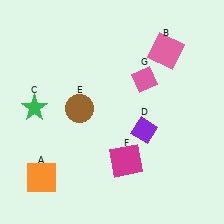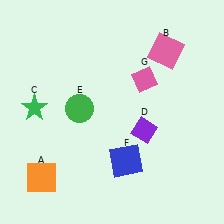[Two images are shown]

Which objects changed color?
E changed from brown to green. F changed from magenta to blue.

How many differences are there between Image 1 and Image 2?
There are 2 differences between the two images.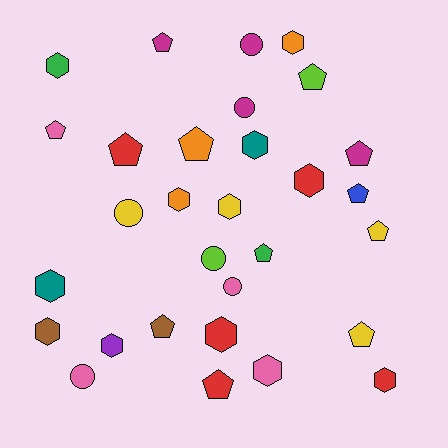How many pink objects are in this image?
There are 4 pink objects.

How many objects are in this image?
There are 30 objects.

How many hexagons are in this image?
There are 12 hexagons.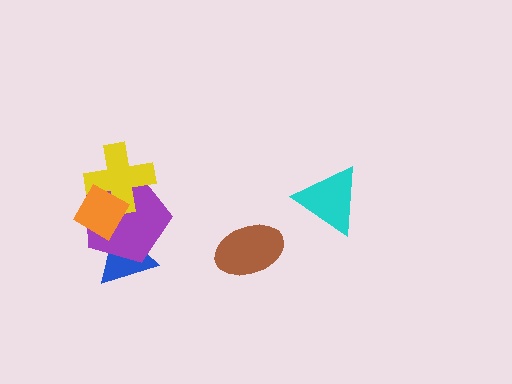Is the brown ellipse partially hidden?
No, no other shape covers it.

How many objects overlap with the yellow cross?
2 objects overlap with the yellow cross.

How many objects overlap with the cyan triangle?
0 objects overlap with the cyan triangle.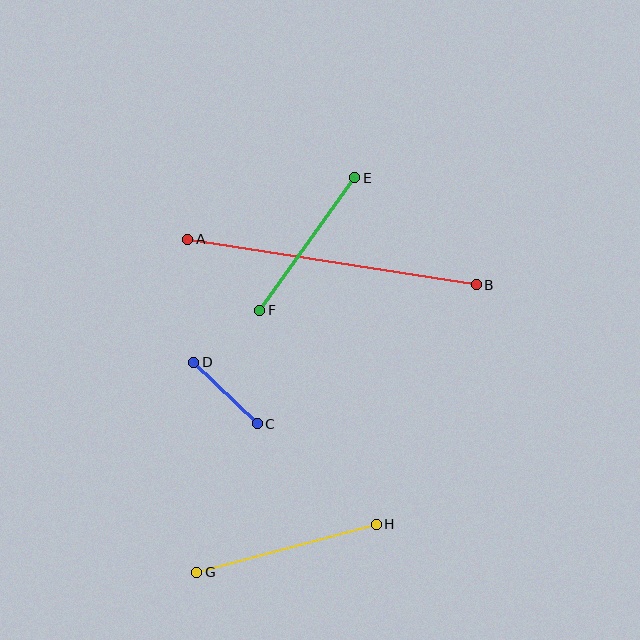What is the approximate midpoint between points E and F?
The midpoint is at approximately (307, 244) pixels.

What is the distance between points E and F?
The distance is approximately 163 pixels.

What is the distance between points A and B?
The distance is approximately 292 pixels.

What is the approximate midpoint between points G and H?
The midpoint is at approximately (287, 548) pixels.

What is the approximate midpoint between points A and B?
The midpoint is at approximately (332, 262) pixels.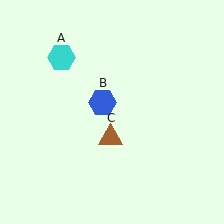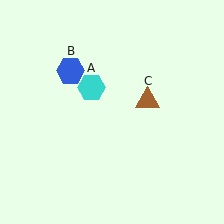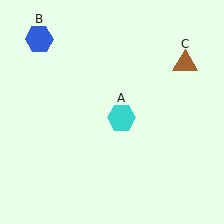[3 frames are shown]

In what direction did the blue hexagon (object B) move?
The blue hexagon (object B) moved up and to the left.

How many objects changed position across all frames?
3 objects changed position: cyan hexagon (object A), blue hexagon (object B), brown triangle (object C).